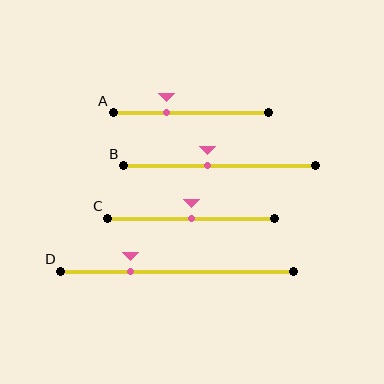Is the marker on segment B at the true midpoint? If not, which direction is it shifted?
No, the marker on segment B is shifted to the left by about 6% of the segment length.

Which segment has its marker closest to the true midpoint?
Segment C has its marker closest to the true midpoint.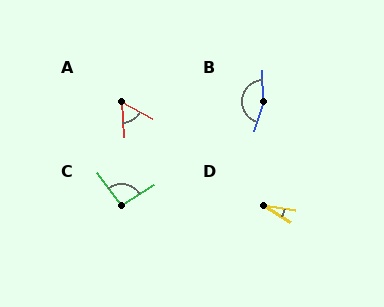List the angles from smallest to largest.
D (23°), A (58°), C (95°), B (160°).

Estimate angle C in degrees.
Approximately 95 degrees.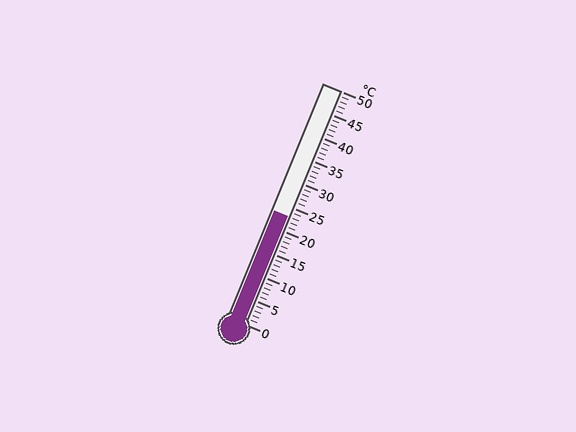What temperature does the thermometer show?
The thermometer shows approximately 23°C.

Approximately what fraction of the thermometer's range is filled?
The thermometer is filled to approximately 45% of its range.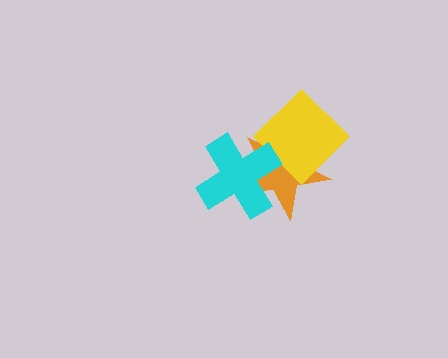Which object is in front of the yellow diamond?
The cyan cross is in front of the yellow diamond.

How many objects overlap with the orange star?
2 objects overlap with the orange star.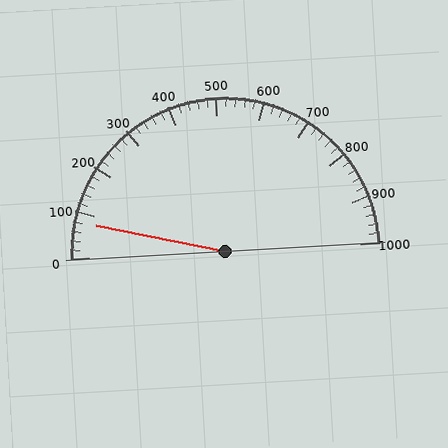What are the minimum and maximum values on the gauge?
The gauge ranges from 0 to 1000.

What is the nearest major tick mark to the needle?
The nearest major tick mark is 100.